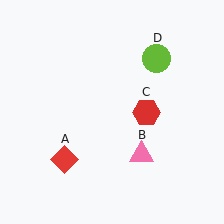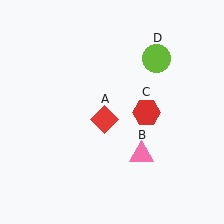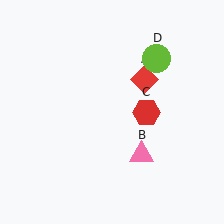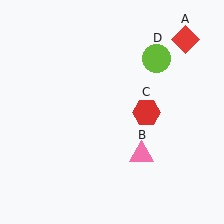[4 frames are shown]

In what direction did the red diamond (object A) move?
The red diamond (object A) moved up and to the right.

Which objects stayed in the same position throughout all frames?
Pink triangle (object B) and red hexagon (object C) and lime circle (object D) remained stationary.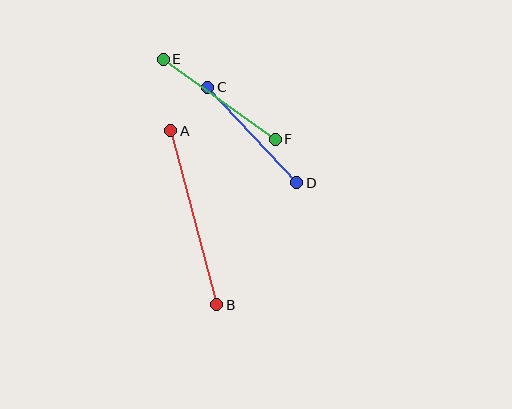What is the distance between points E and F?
The distance is approximately 138 pixels.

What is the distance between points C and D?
The distance is approximately 130 pixels.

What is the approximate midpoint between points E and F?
The midpoint is at approximately (219, 99) pixels.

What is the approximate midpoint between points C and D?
The midpoint is at approximately (252, 135) pixels.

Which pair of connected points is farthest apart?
Points A and B are farthest apart.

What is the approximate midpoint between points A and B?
The midpoint is at approximately (194, 218) pixels.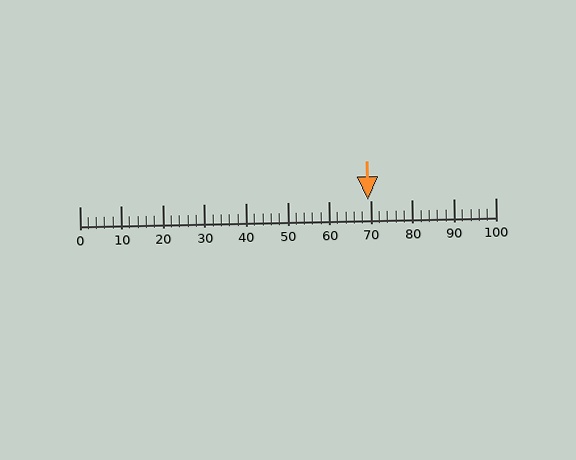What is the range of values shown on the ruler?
The ruler shows values from 0 to 100.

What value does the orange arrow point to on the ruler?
The orange arrow points to approximately 69.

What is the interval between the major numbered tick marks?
The major tick marks are spaced 10 units apart.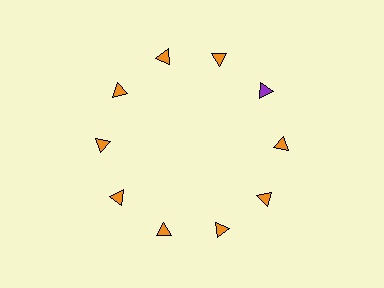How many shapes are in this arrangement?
There are 10 shapes arranged in a ring pattern.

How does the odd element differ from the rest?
It has a different color: purple instead of orange.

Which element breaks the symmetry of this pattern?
The purple triangle at roughly the 2 o'clock position breaks the symmetry. All other shapes are orange triangles.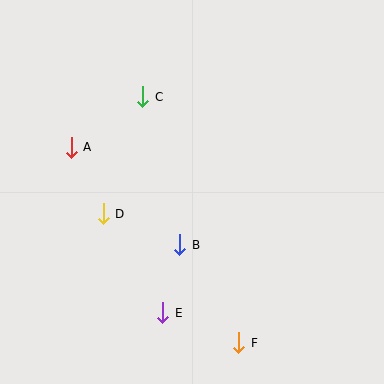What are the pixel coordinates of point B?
Point B is at (180, 245).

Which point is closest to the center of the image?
Point B at (180, 245) is closest to the center.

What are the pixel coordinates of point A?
Point A is at (71, 147).